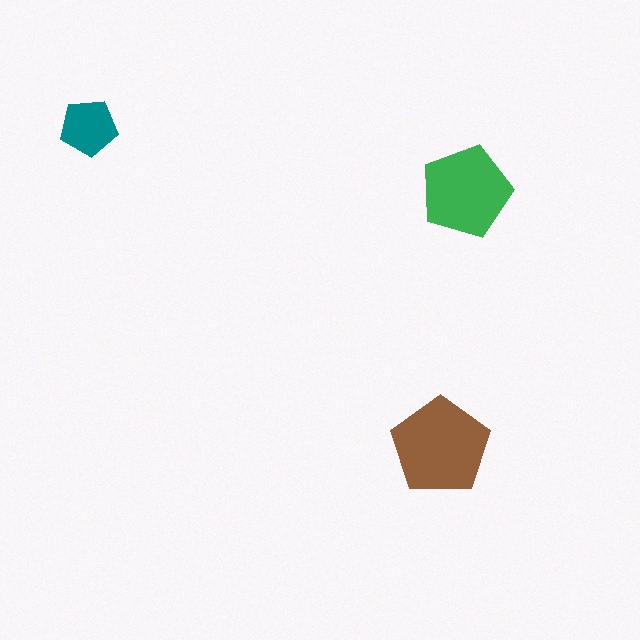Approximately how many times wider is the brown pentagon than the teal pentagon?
About 1.5 times wider.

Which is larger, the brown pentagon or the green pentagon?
The brown one.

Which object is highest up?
The teal pentagon is topmost.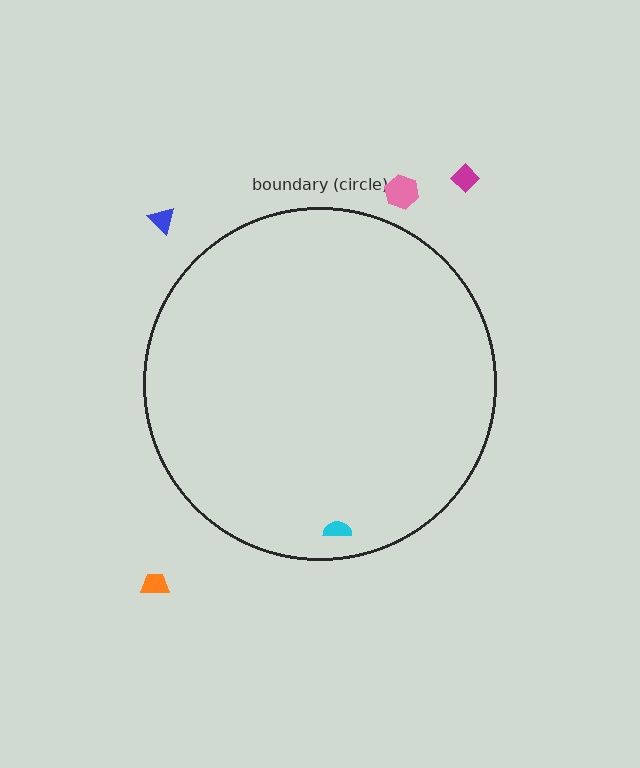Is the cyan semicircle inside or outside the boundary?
Inside.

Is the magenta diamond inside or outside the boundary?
Outside.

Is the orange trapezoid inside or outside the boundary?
Outside.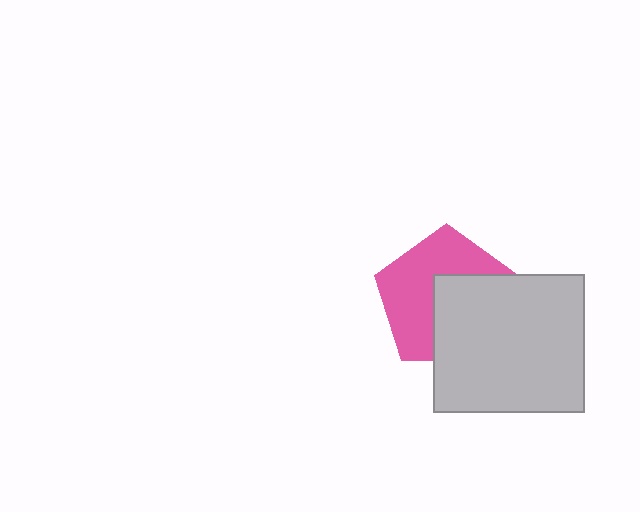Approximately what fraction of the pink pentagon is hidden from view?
Roughly 45% of the pink pentagon is hidden behind the light gray rectangle.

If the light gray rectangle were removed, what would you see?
You would see the complete pink pentagon.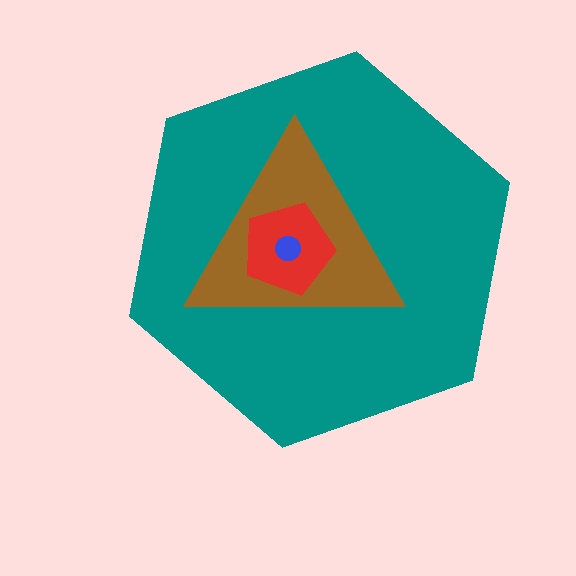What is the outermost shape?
The teal hexagon.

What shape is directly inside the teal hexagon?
The brown triangle.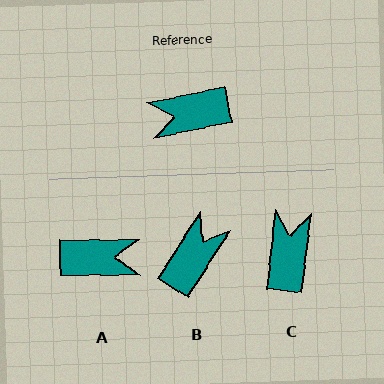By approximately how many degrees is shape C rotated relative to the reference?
Approximately 108 degrees clockwise.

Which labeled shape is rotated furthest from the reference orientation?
A, about 169 degrees away.